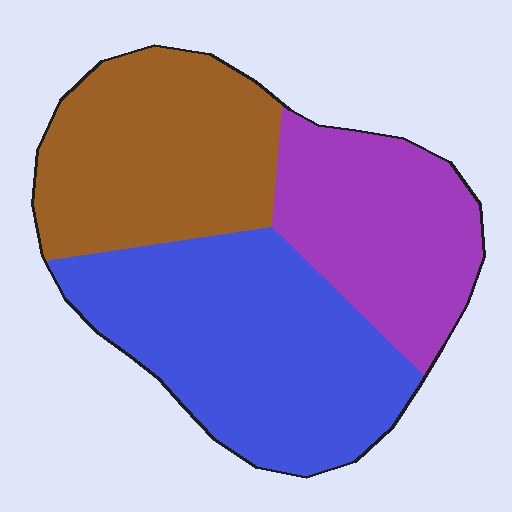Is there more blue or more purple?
Blue.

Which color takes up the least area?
Purple, at roughly 25%.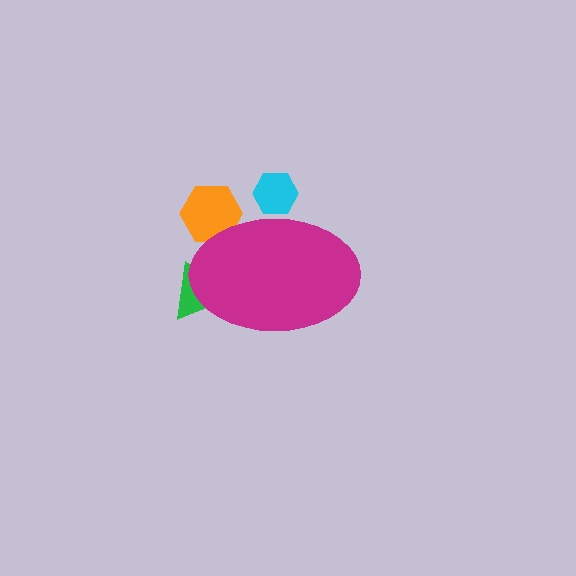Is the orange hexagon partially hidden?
Yes, the orange hexagon is partially hidden behind the magenta ellipse.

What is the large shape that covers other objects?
A magenta ellipse.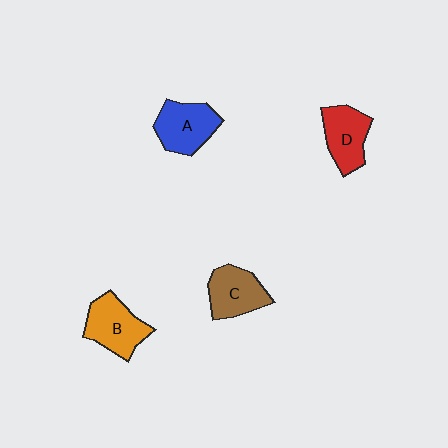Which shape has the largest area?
Shape B (orange).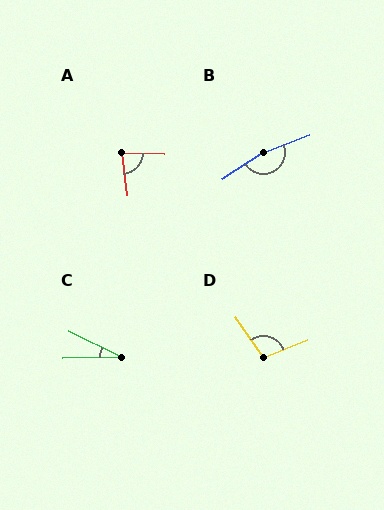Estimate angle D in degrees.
Approximately 103 degrees.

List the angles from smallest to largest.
C (28°), A (82°), D (103°), B (168°).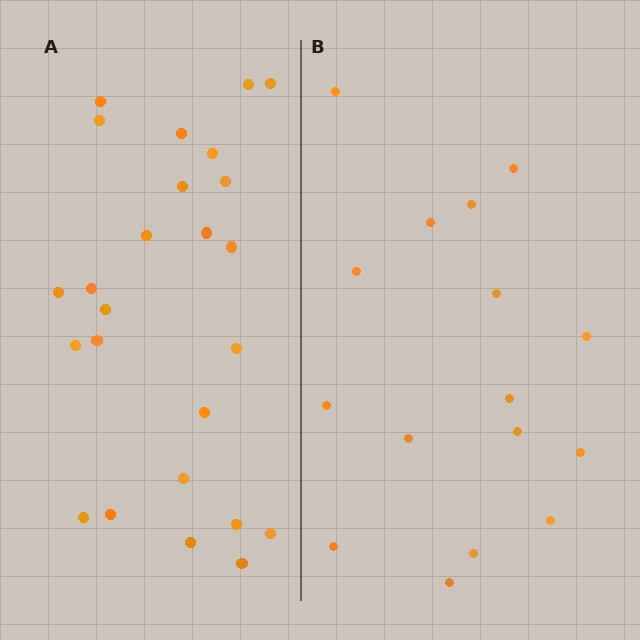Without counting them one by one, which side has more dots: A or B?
Region A (the left region) has more dots.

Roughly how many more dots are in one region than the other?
Region A has roughly 8 or so more dots than region B.